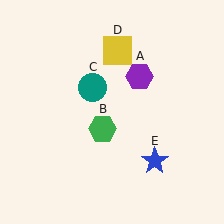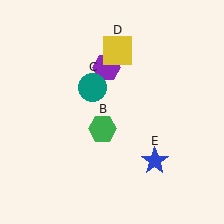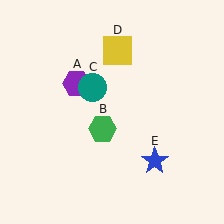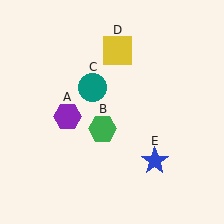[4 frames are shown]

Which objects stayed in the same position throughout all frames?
Green hexagon (object B) and teal circle (object C) and yellow square (object D) and blue star (object E) remained stationary.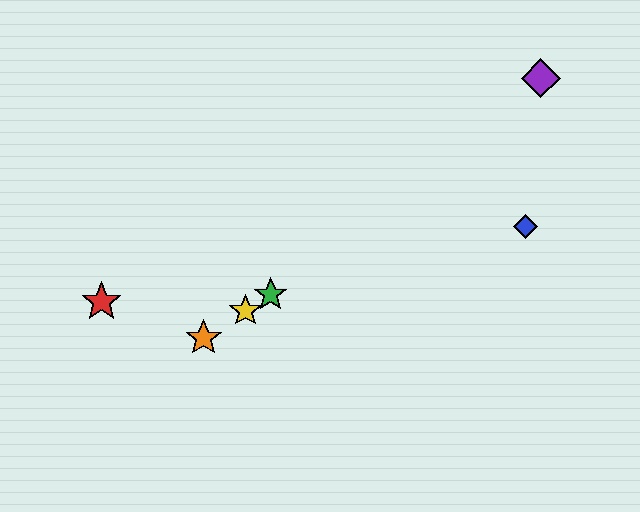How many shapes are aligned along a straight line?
3 shapes (the green star, the yellow star, the orange star) are aligned along a straight line.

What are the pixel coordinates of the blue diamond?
The blue diamond is at (525, 227).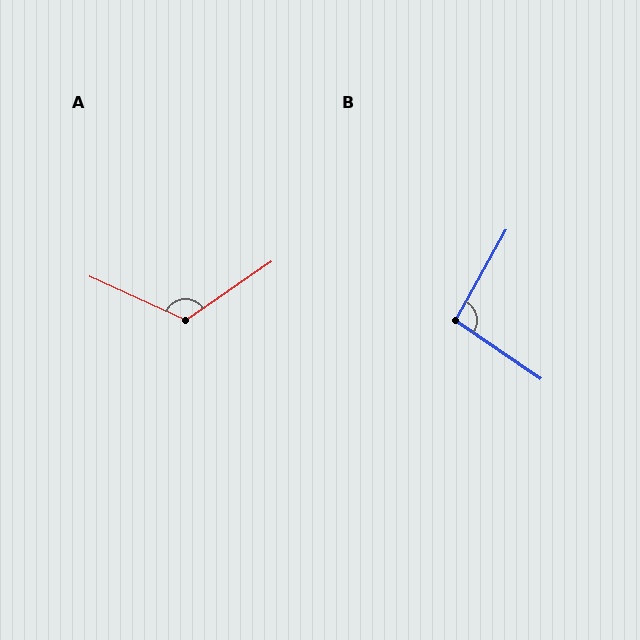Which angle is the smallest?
B, at approximately 95 degrees.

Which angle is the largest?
A, at approximately 121 degrees.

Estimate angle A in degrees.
Approximately 121 degrees.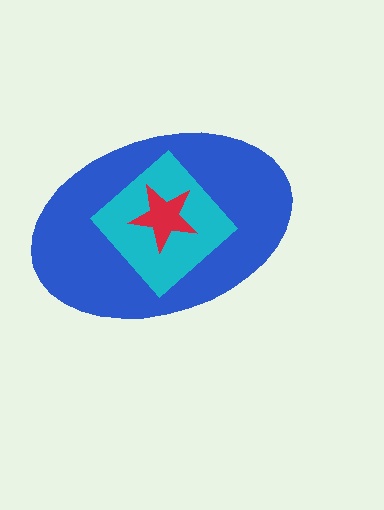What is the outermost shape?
The blue ellipse.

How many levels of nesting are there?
3.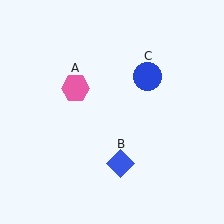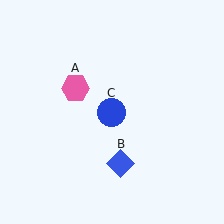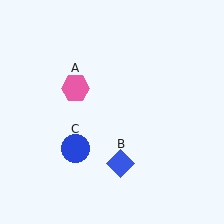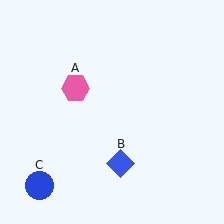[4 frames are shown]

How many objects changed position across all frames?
1 object changed position: blue circle (object C).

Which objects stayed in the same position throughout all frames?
Pink hexagon (object A) and blue diamond (object B) remained stationary.